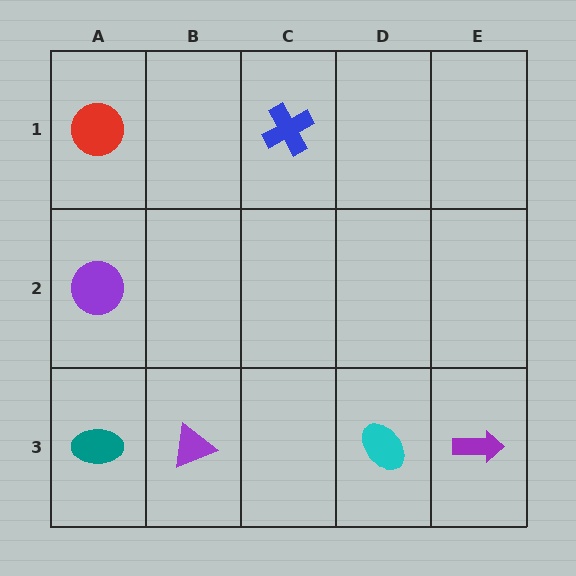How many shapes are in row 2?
1 shape.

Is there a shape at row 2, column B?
No, that cell is empty.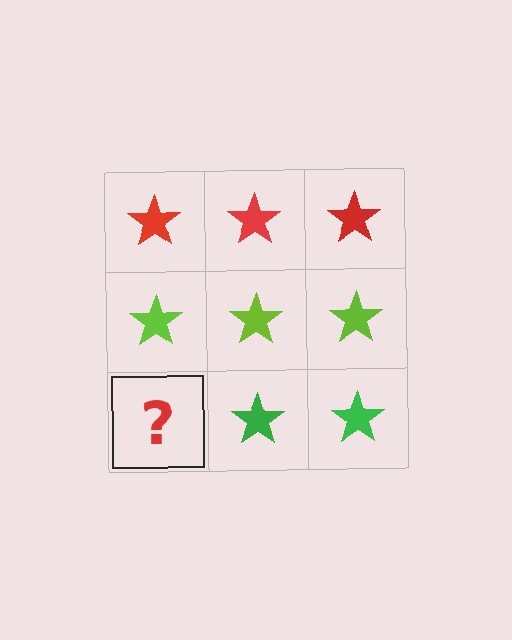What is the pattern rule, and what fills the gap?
The rule is that each row has a consistent color. The gap should be filled with a green star.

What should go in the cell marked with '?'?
The missing cell should contain a green star.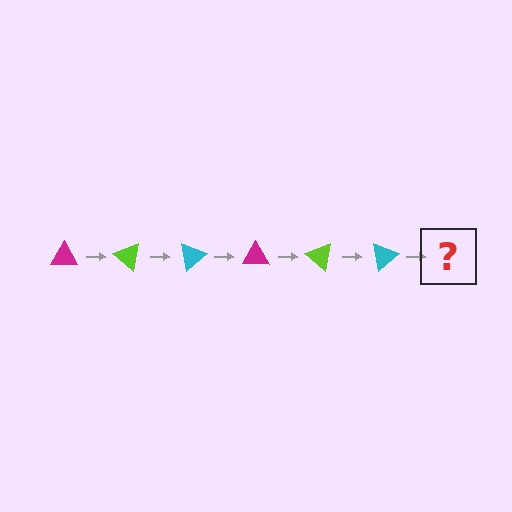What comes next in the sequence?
The next element should be a magenta triangle, rotated 240 degrees from the start.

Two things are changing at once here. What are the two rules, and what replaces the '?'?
The two rules are that it rotates 40 degrees each step and the color cycles through magenta, lime, and cyan. The '?' should be a magenta triangle, rotated 240 degrees from the start.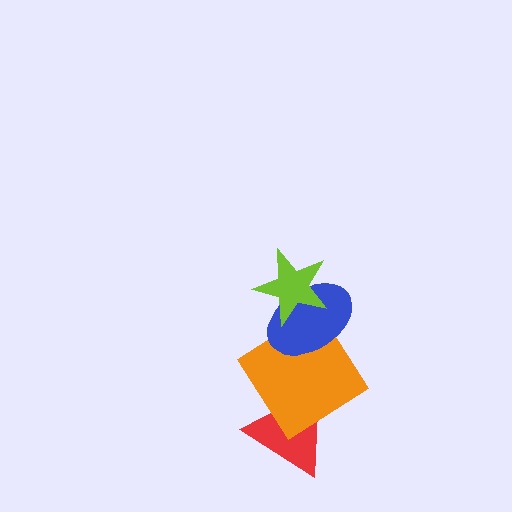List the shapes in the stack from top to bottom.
From top to bottom: the lime star, the blue ellipse, the orange diamond, the red triangle.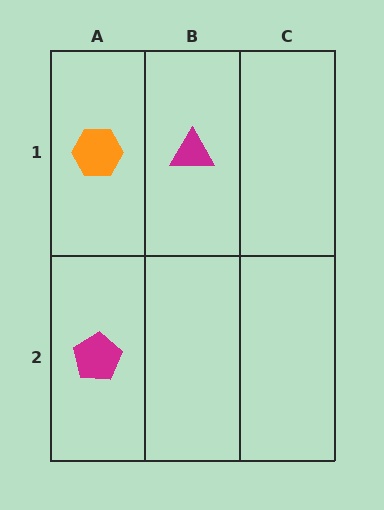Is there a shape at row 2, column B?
No, that cell is empty.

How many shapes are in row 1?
2 shapes.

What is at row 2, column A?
A magenta pentagon.